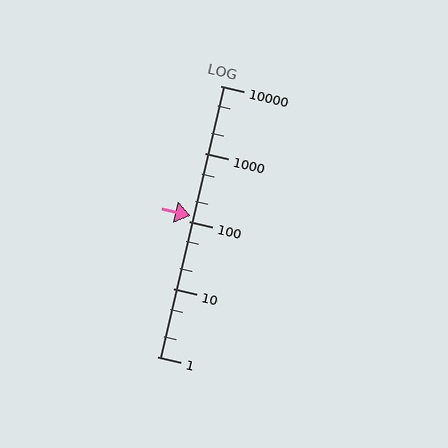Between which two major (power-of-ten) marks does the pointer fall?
The pointer is between 100 and 1000.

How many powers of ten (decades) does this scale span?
The scale spans 4 decades, from 1 to 10000.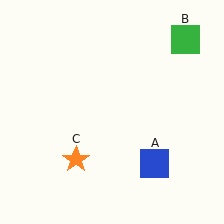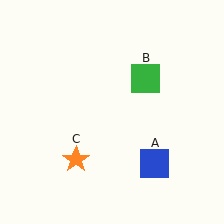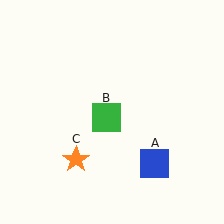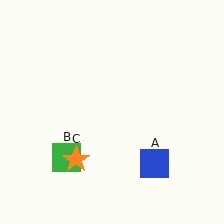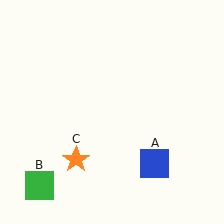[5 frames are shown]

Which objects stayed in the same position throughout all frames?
Blue square (object A) and orange star (object C) remained stationary.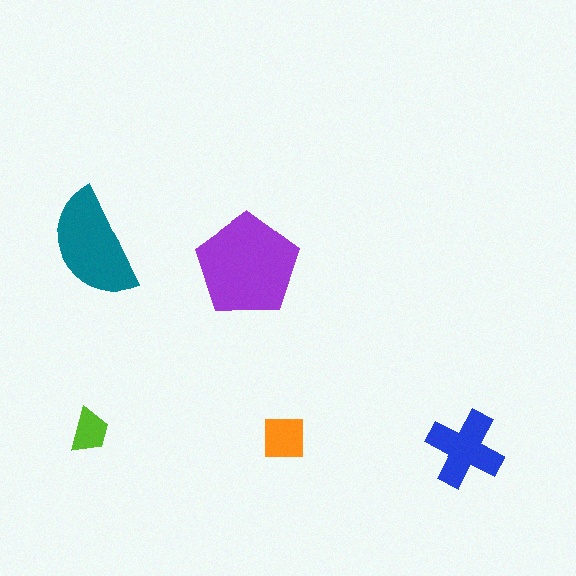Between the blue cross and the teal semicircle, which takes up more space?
The teal semicircle.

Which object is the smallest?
The lime trapezoid.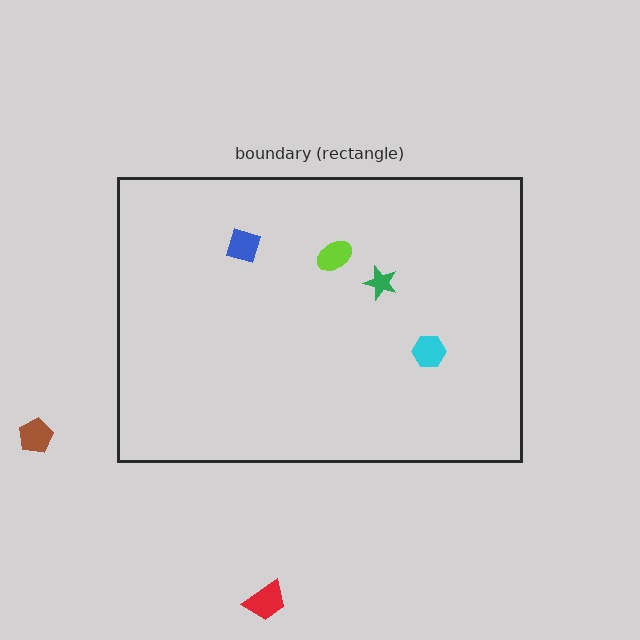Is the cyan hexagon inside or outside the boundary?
Inside.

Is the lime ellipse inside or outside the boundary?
Inside.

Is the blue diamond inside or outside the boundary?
Inside.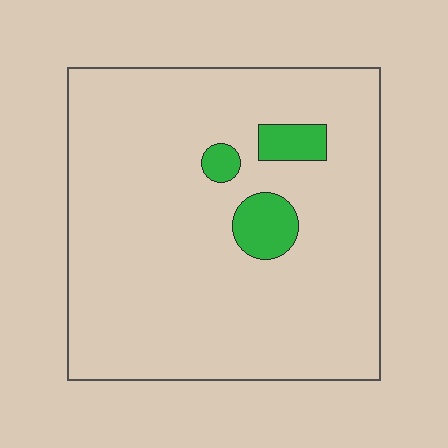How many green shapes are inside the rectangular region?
3.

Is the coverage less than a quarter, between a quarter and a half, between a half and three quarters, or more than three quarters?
Less than a quarter.